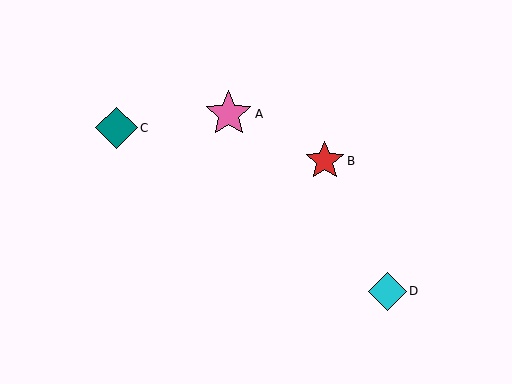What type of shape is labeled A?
Shape A is a pink star.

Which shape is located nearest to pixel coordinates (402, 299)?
The cyan diamond (labeled D) at (388, 291) is nearest to that location.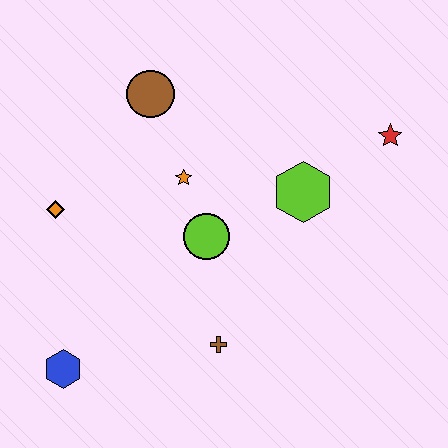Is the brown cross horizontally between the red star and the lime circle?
Yes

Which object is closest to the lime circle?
The orange star is closest to the lime circle.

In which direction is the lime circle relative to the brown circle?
The lime circle is below the brown circle.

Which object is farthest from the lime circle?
The red star is farthest from the lime circle.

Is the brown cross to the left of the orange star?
No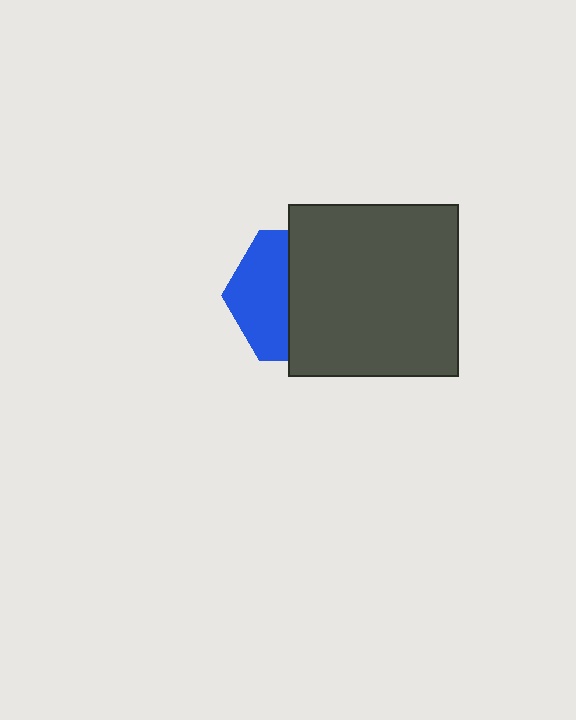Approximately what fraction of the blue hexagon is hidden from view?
Roughly 59% of the blue hexagon is hidden behind the dark gray rectangle.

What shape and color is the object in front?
The object in front is a dark gray rectangle.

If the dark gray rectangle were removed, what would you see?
You would see the complete blue hexagon.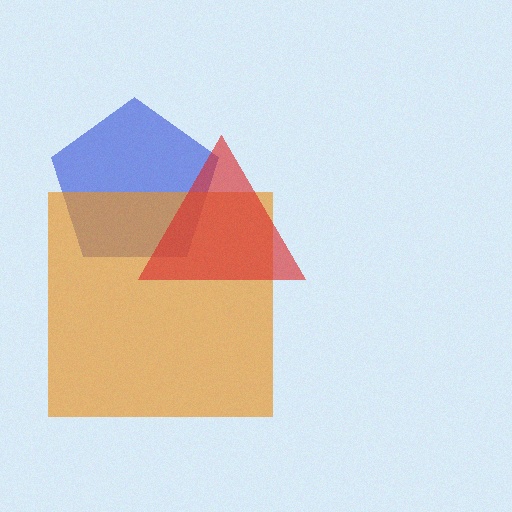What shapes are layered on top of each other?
The layered shapes are: a blue pentagon, an orange square, a red triangle.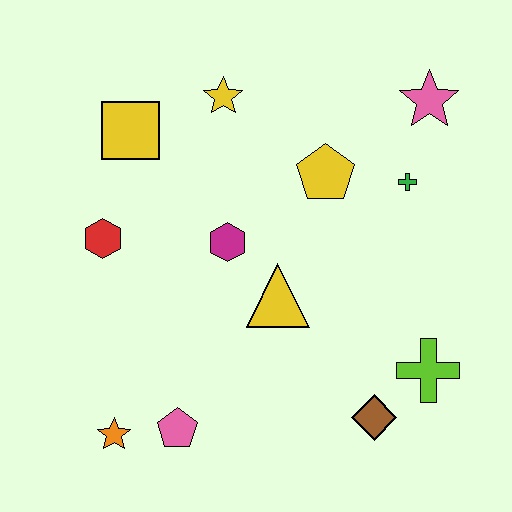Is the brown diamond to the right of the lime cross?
No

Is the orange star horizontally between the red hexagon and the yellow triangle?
Yes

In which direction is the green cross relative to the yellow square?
The green cross is to the right of the yellow square.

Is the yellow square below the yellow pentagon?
No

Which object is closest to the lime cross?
The brown diamond is closest to the lime cross.